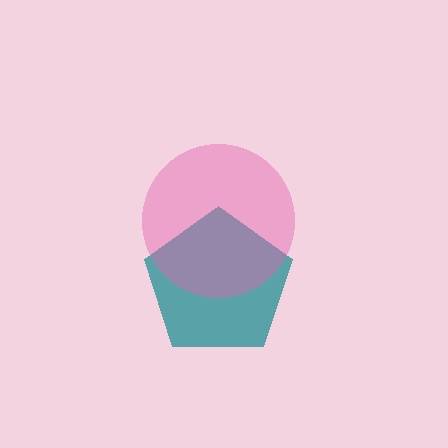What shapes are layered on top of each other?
The layered shapes are: a teal pentagon, a pink circle.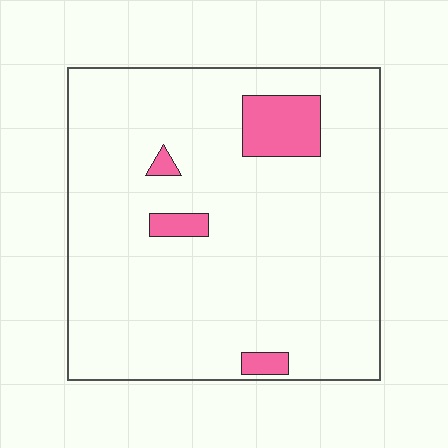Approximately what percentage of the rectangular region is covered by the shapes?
Approximately 10%.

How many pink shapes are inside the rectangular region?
4.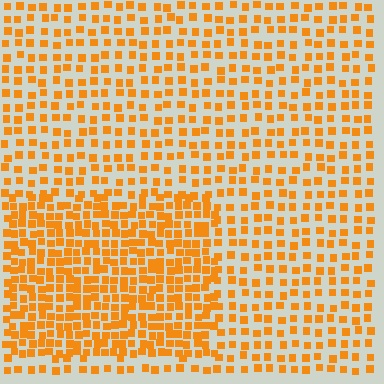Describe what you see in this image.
The image contains small orange elements arranged at two different densities. A rectangle-shaped region is visible where the elements are more densely packed than the surrounding area.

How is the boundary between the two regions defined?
The boundary is defined by a change in element density (approximately 1.9x ratio). All elements are the same color, size, and shape.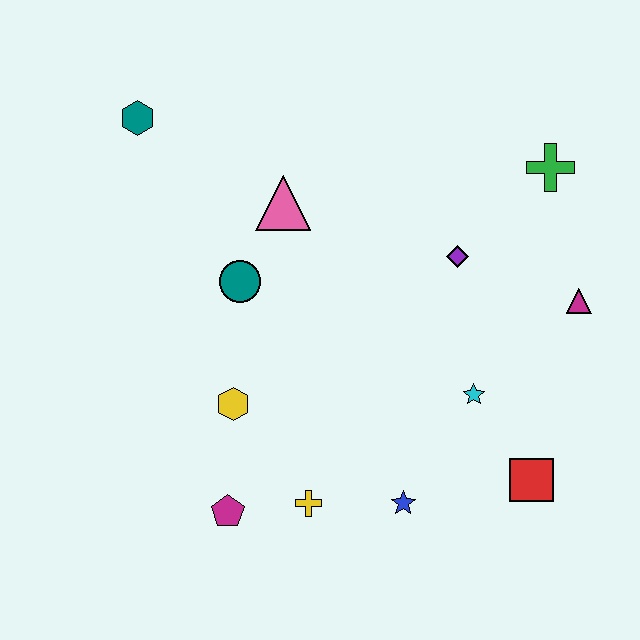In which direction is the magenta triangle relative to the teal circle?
The magenta triangle is to the right of the teal circle.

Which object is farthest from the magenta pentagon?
The green cross is farthest from the magenta pentagon.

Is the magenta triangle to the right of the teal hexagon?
Yes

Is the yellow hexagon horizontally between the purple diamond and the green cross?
No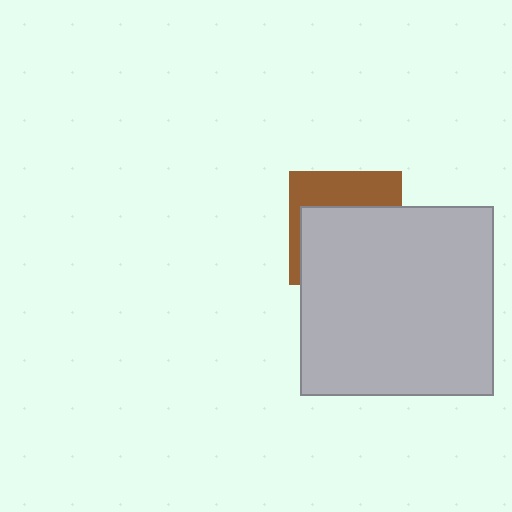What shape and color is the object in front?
The object in front is a light gray rectangle.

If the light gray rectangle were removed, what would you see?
You would see the complete brown square.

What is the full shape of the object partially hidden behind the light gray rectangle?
The partially hidden object is a brown square.